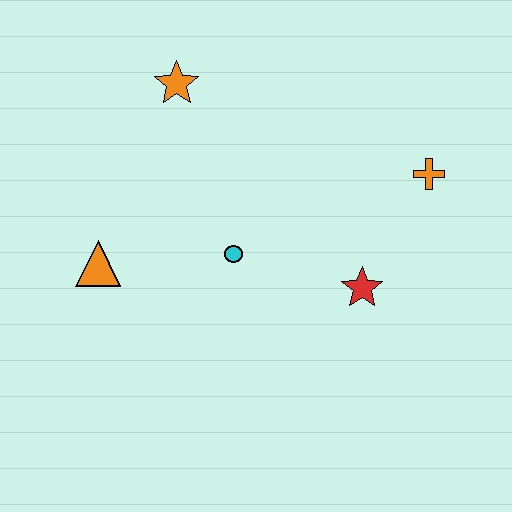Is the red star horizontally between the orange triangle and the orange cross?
Yes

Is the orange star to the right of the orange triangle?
Yes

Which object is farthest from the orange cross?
The orange triangle is farthest from the orange cross.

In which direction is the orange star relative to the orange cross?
The orange star is to the left of the orange cross.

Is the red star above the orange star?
No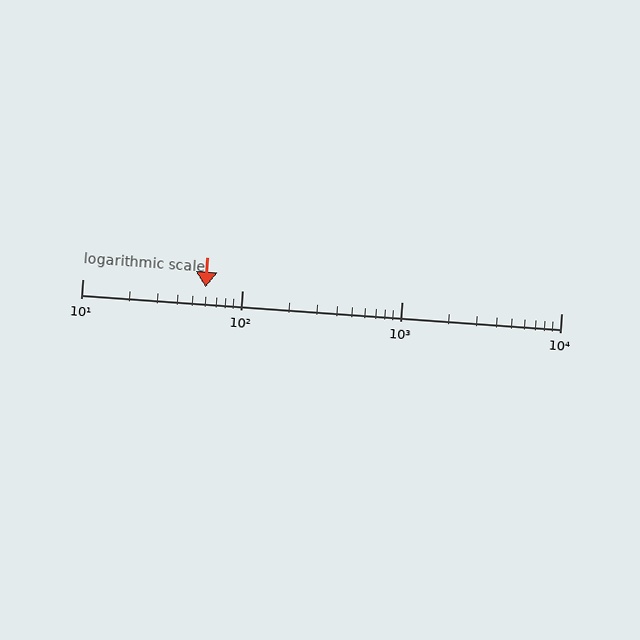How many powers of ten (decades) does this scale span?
The scale spans 3 decades, from 10 to 10000.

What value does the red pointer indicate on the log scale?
The pointer indicates approximately 59.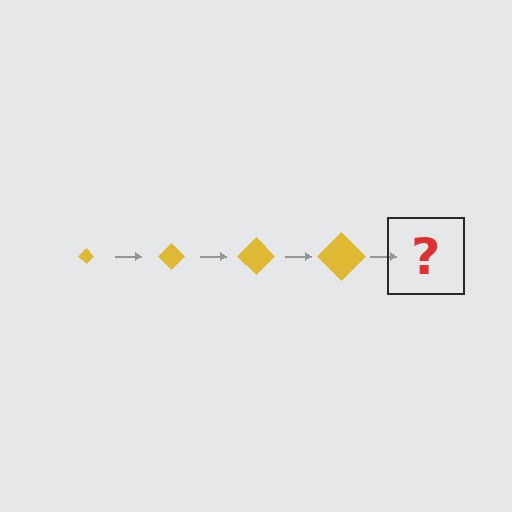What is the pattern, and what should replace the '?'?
The pattern is that the diamond gets progressively larger each step. The '?' should be a yellow diamond, larger than the previous one.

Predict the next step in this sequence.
The next step is a yellow diamond, larger than the previous one.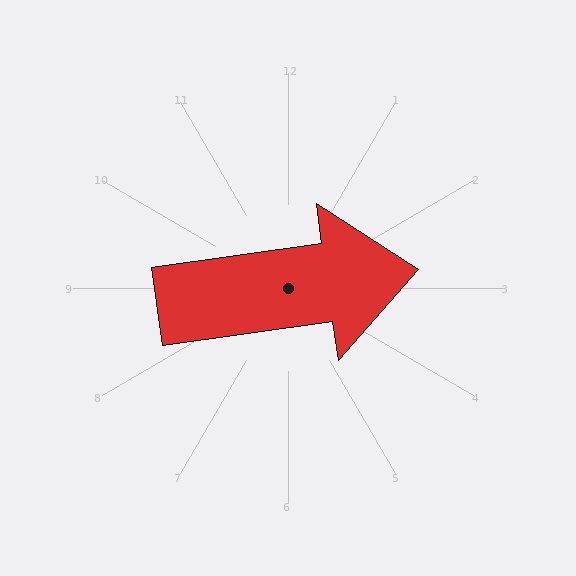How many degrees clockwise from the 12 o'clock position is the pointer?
Approximately 82 degrees.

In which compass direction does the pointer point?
East.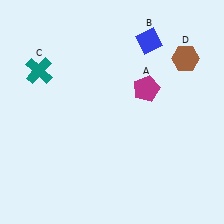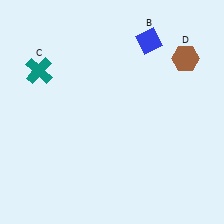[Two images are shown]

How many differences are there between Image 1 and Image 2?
There is 1 difference between the two images.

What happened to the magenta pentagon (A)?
The magenta pentagon (A) was removed in Image 2. It was in the top-right area of Image 1.